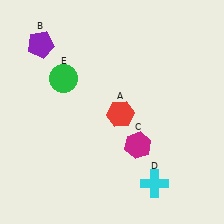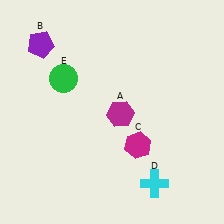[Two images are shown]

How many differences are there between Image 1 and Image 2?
There is 1 difference between the two images.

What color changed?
The hexagon (A) changed from red in Image 1 to magenta in Image 2.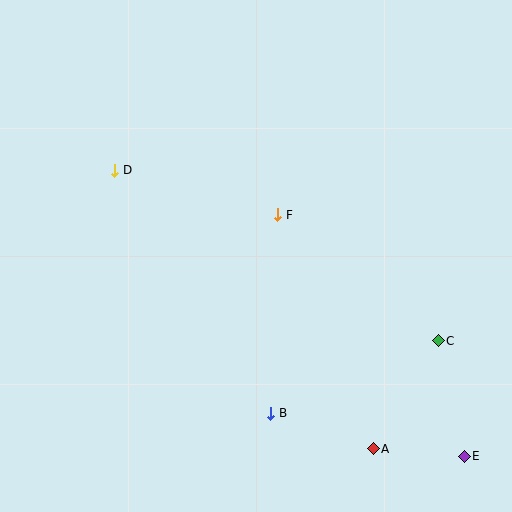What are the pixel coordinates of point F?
Point F is at (278, 215).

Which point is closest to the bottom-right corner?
Point E is closest to the bottom-right corner.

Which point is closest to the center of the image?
Point F at (278, 215) is closest to the center.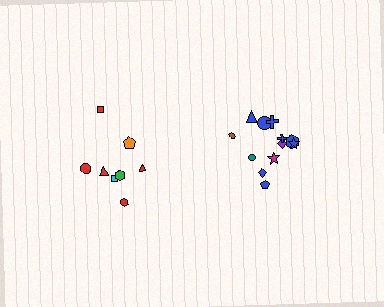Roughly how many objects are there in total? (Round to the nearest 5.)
Roughly 20 objects in total.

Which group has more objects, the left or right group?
The right group.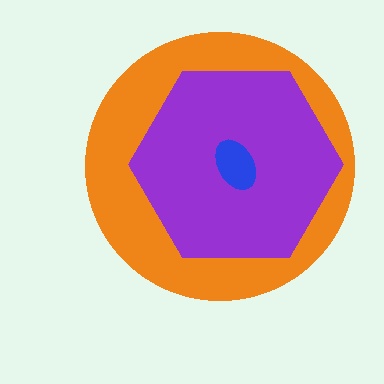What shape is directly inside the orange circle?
The purple hexagon.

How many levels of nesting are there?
3.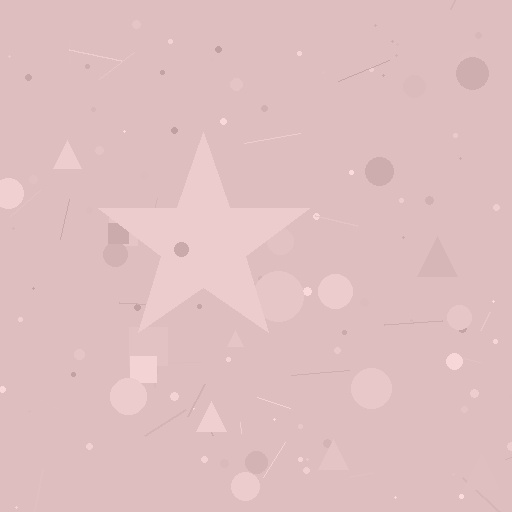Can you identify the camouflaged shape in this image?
The camouflaged shape is a star.